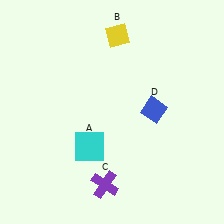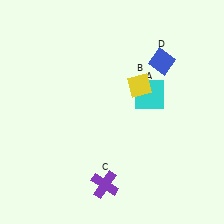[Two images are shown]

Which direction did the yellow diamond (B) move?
The yellow diamond (B) moved down.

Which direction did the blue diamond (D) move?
The blue diamond (D) moved up.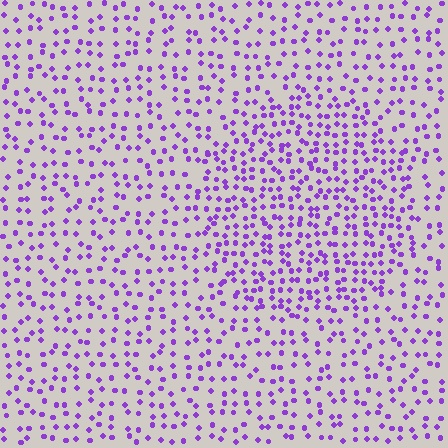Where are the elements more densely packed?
The elements are more densely packed inside the circle boundary.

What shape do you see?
I see a circle.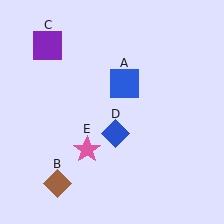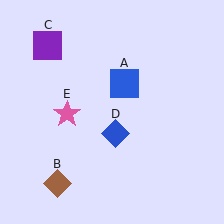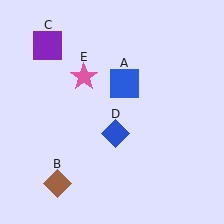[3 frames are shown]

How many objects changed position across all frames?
1 object changed position: pink star (object E).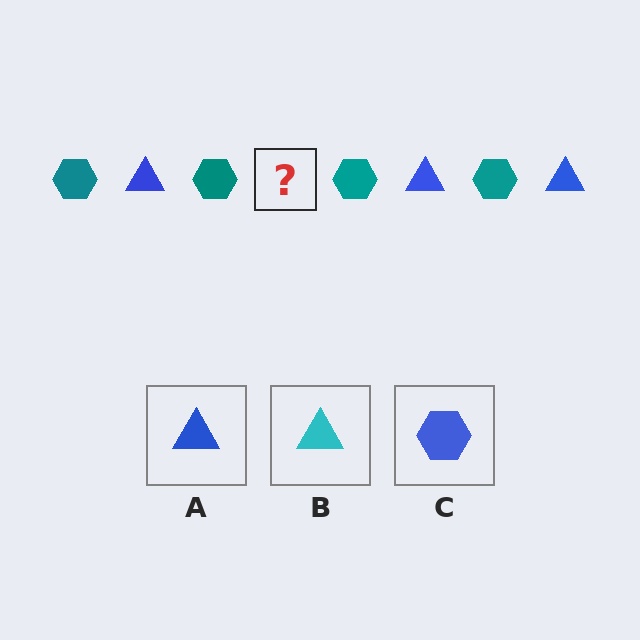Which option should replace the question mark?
Option A.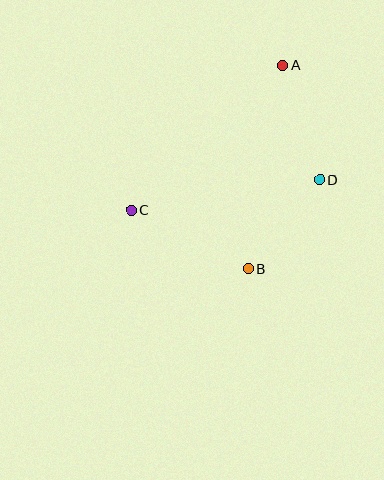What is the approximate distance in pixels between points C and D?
The distance between C and D is approximately 191 pixels.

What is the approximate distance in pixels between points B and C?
The distance between B and C is approximately 132 pixels.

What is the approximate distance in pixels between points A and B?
The distance between A and B is approximately 206 pixels.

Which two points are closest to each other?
Points B and D are closest to each other.